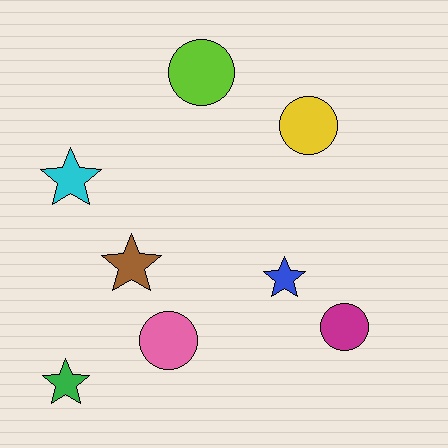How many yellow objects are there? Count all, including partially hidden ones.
There is 1 yellow object.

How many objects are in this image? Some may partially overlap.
There are 8 objects.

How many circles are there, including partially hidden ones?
There are 4 circles.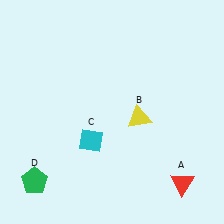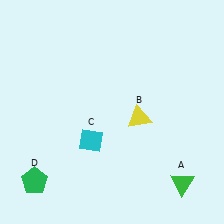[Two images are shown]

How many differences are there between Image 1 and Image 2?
There is 1 difference between the two images.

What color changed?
The triangle (A) changed from red in Image 1 to green in Image 2.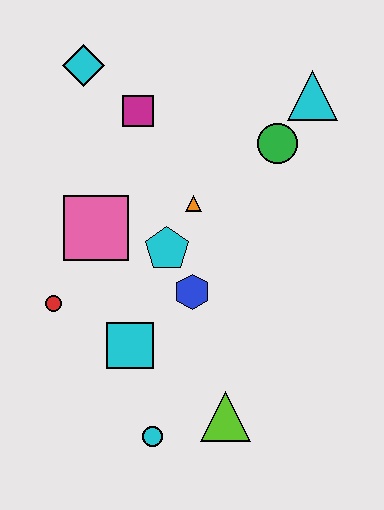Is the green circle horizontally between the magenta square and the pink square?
No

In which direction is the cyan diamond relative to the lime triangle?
The cyan diamond is above the lime triangle.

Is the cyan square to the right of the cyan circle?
No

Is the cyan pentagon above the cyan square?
Yes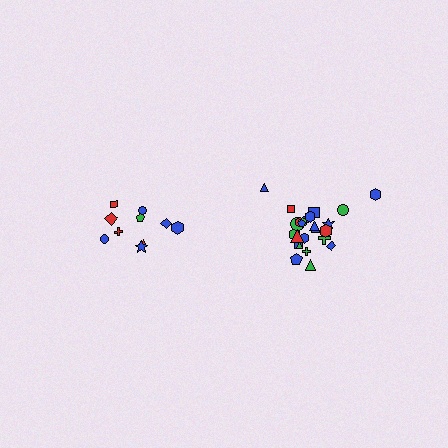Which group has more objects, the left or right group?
The right group.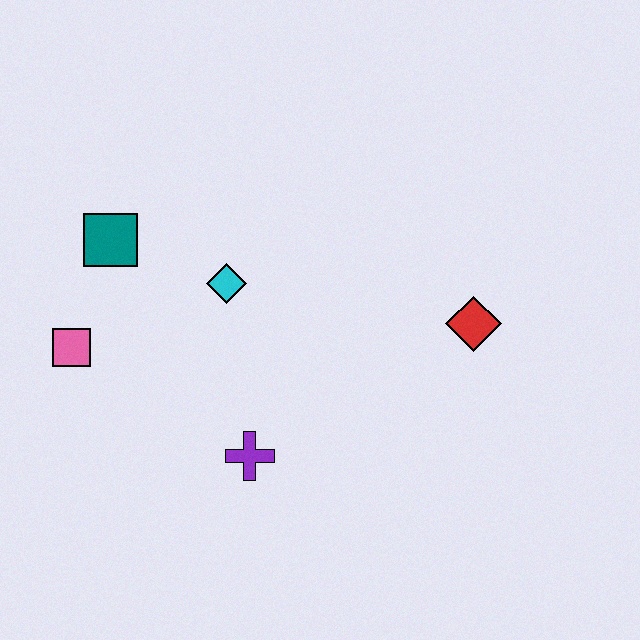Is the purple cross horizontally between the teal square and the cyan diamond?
No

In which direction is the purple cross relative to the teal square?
The purple cross is below the teal square.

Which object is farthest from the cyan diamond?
The red diamond is farthest from the cyan diamond.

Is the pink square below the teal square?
Yes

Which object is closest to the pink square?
The teal square is closest to the pink square.